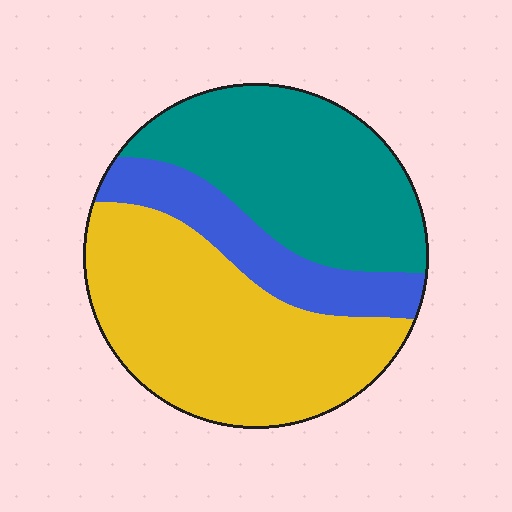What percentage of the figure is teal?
Teal takes up about three eighths (3/8) of the figure.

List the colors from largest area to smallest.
From largest to smallest: yellow, teal, blue.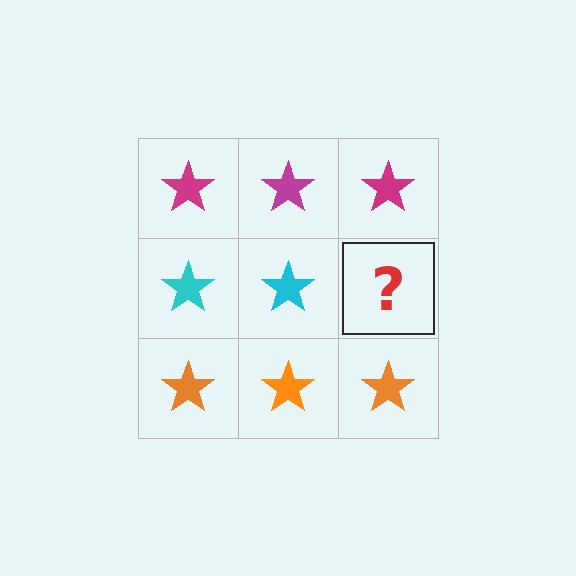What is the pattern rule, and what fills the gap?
The rule is that each row has a consistent color. The gap should be filled with a cyan star.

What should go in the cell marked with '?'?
The missing cell should contain a cyan star.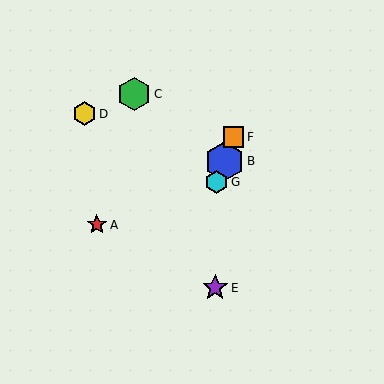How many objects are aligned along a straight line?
3 objects (B, F, G) are aligned along a straight line.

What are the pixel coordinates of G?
Object G is at (217, 182).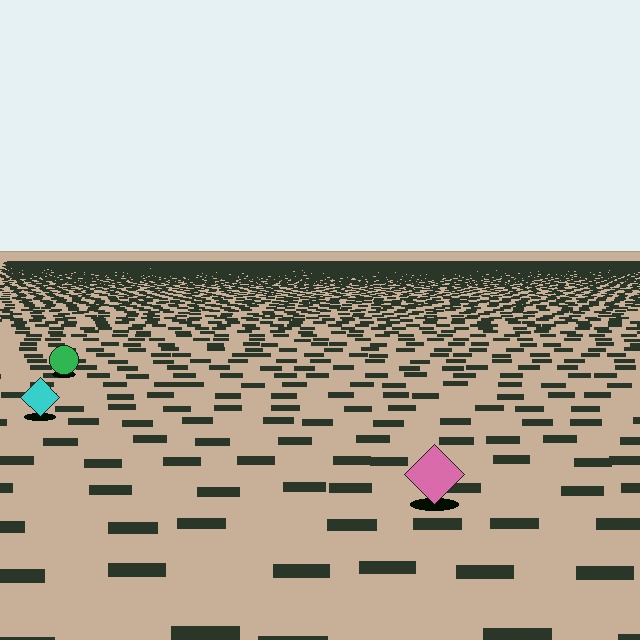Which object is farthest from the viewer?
The green circle is farthest from the viewer. It appears smaller and the ground texture around it is denser.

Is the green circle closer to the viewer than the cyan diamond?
No. The cyan diamond is closer — you can tell from the texture gradient: the ground texture is coarser near it.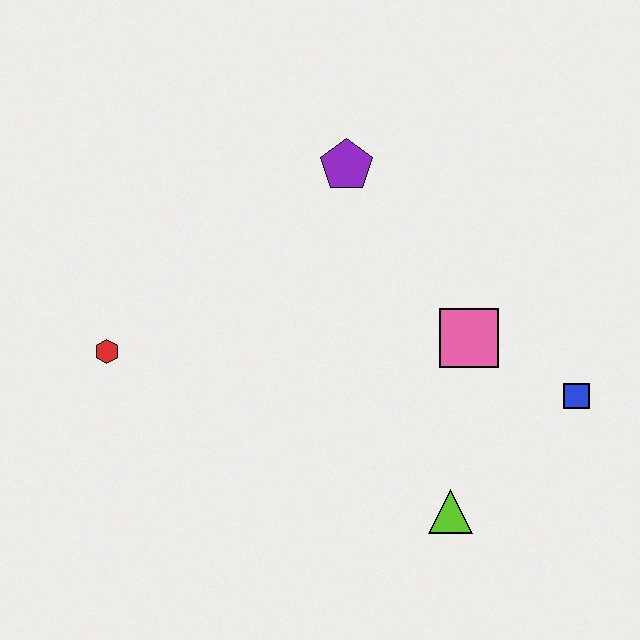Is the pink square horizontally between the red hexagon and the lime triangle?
No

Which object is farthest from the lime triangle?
The red hexagon is farthest from the lime triangle.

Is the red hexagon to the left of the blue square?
Yes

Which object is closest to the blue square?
The pink square is closest to the blue square.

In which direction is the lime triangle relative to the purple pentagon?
The lime triangle is below the purple pentagon.